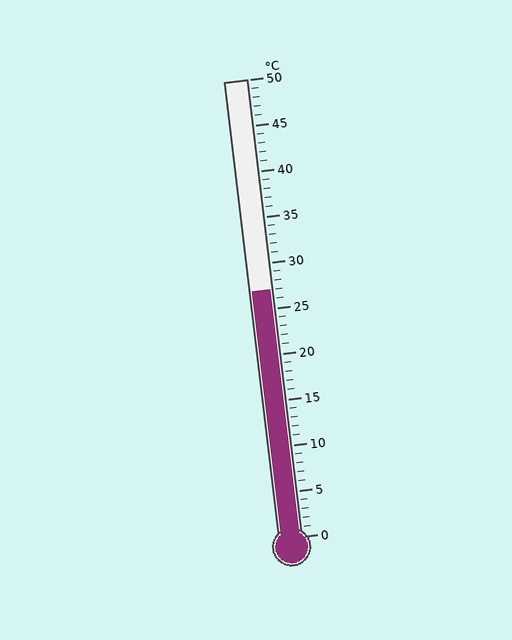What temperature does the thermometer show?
The thermometer shows approximately 27°C.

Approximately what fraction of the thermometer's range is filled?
The thermometer is filled to approximately 55% of its range.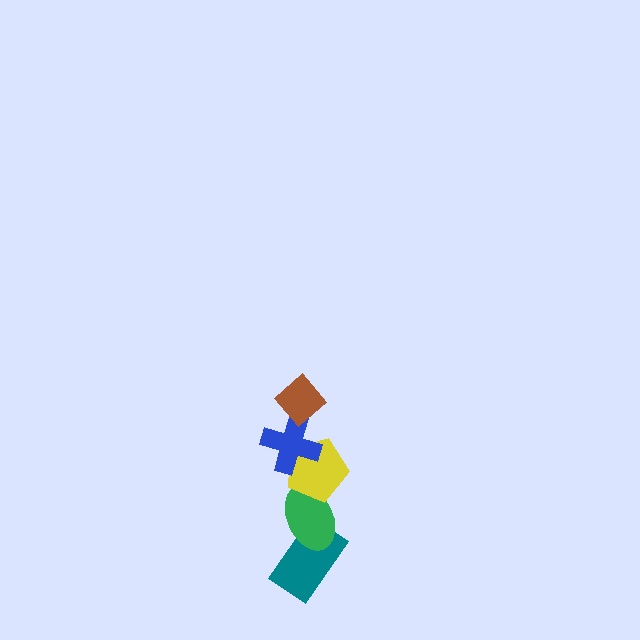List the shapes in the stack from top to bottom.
From top to bottom: the brown diamond, the blue cross, the yellow pentagon, the green ellipse, the teal rectangle.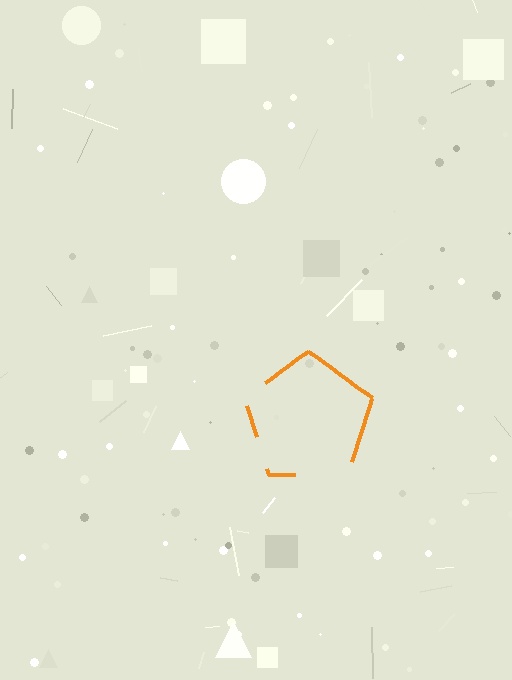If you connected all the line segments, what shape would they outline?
They would outline a pentagon.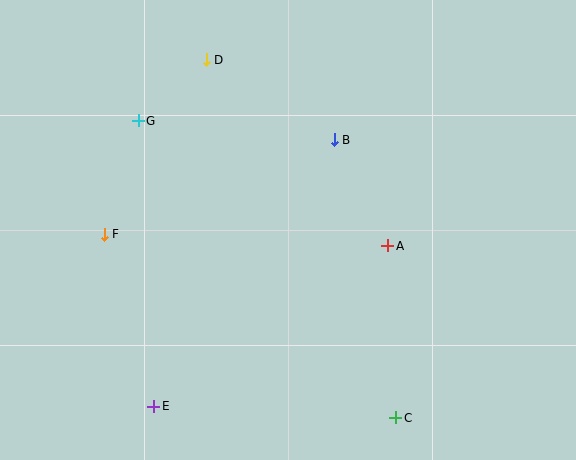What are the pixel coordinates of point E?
Point E is at (154, 406).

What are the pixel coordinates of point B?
Point B is at (334, 140).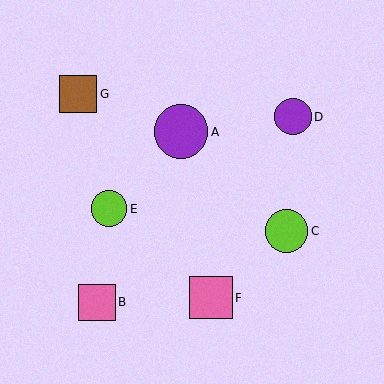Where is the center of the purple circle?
The center of the purple circle is at (293, 117).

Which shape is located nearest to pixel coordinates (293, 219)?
The lime circle (labeled C) at (287, 231) is nearest to that location.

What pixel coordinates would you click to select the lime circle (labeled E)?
Click at (109, 209) to select the lime circle E.